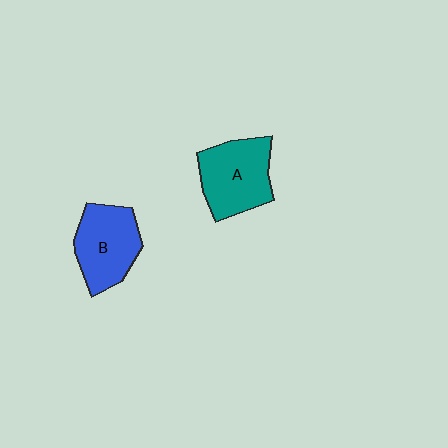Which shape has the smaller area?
Shape B (blue).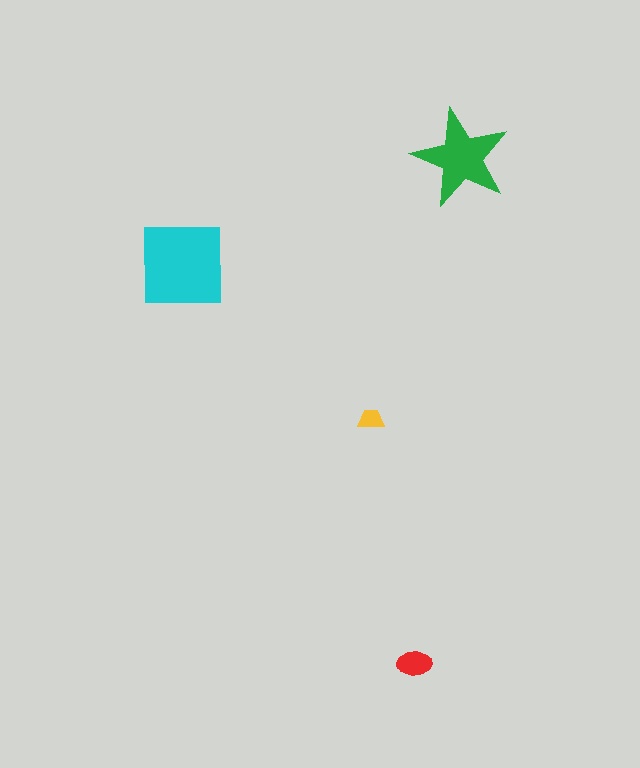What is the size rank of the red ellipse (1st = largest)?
3rd.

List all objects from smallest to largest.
The yellow trapezoid, the red ellipse, the green star, the cyan square.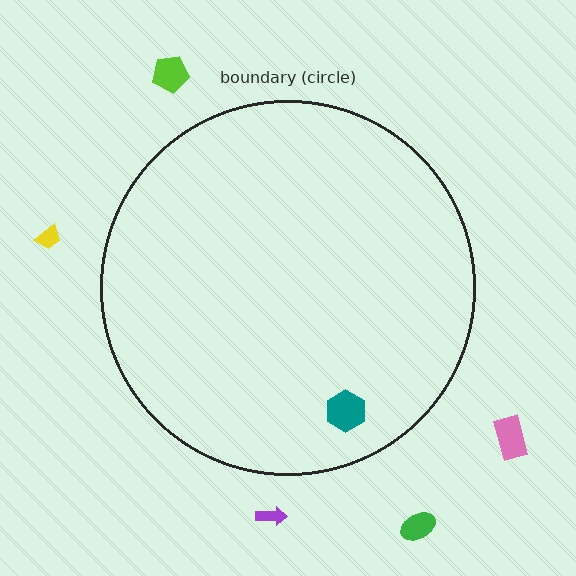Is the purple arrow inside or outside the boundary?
Outside.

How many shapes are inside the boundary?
1 inside, 5 outside.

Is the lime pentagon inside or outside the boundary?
Outside.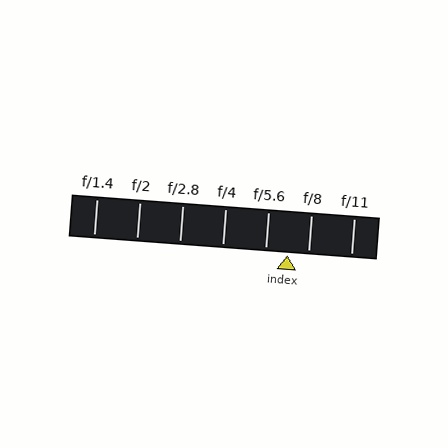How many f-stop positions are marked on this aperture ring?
There are 7 f-stop positions marked.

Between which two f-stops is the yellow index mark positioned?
The index mark is between f/5.6 and f/8.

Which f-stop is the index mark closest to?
The index mark is closest to f/8.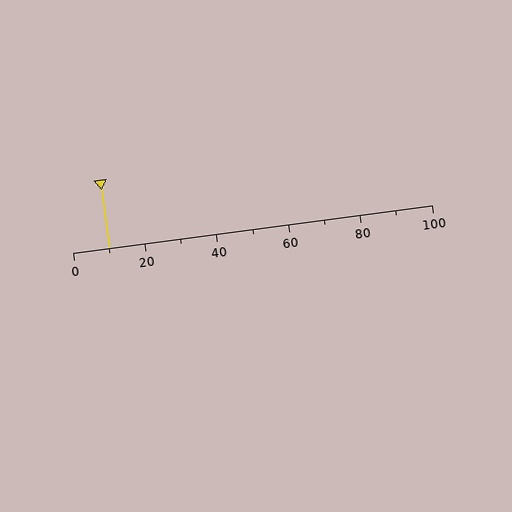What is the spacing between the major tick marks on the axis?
The major ticks are spaced 20 apart.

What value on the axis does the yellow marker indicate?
The marker indicates approximately 10.